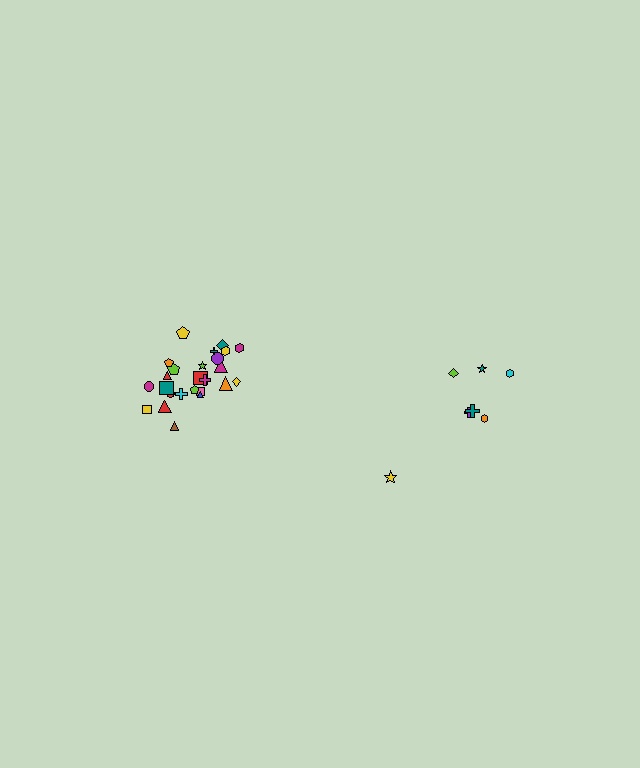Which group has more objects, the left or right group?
The left group.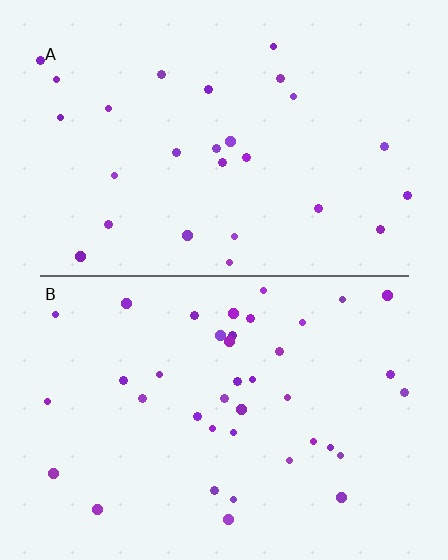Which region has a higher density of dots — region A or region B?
B (the bottom).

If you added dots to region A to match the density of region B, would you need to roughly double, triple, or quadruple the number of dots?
Approximately double.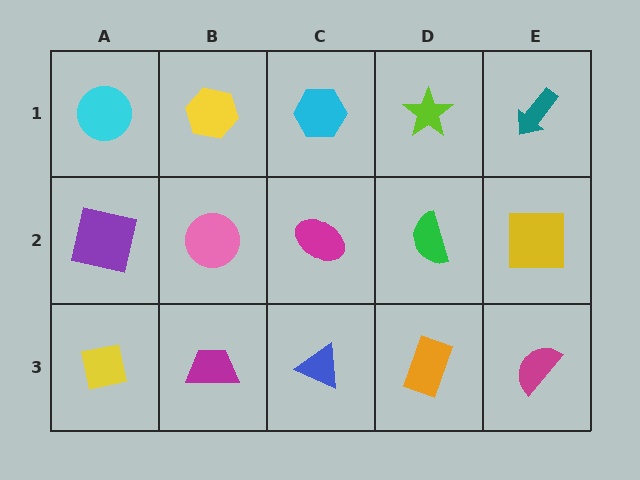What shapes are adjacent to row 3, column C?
A magenta ellipse (row 2, column C), a magenta trapezoid (row 3, column B), an orange rectangle (row 3, column D).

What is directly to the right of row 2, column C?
A green semicircle.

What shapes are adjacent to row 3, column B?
A pink circle (row 2, column B), a yellow square (row 3, column A), a blue triangle (row 3, column C).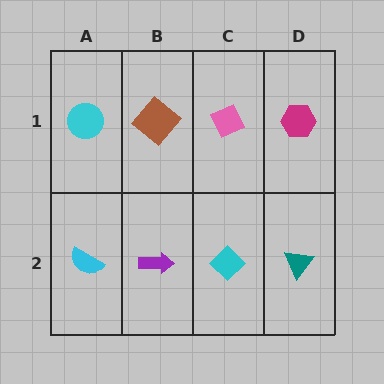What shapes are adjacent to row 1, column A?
A cyan semicircle (row 2, column A), a brown diamond (row 1, column B).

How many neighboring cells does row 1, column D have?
2.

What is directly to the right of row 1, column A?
A brown diamond.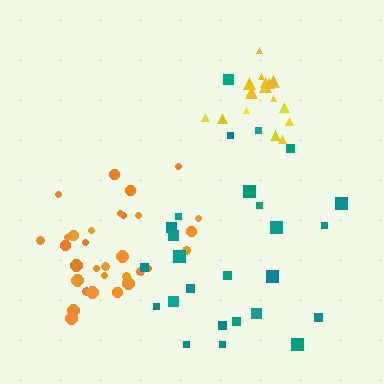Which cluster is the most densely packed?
Yellow.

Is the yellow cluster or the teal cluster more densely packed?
Yellow.